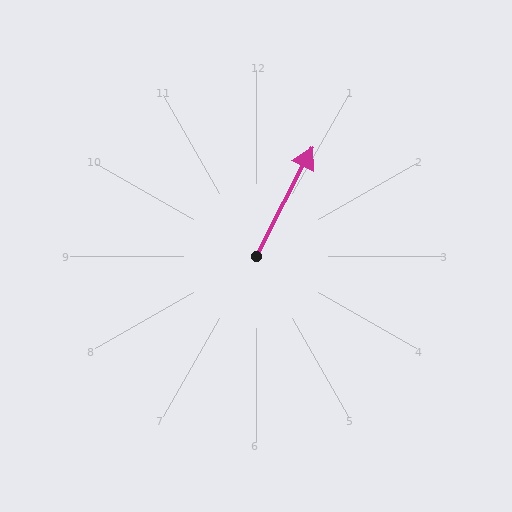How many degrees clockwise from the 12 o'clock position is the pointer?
Approximately 27 degrees.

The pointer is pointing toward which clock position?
Roughly 1 o'clock.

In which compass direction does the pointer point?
Northeast.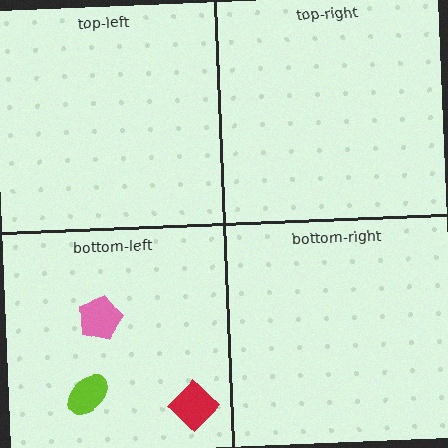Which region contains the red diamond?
The bottom-left region.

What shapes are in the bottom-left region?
The red diamond, the lime ellipse, the pink pentagon.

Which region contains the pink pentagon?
The bottom-left region.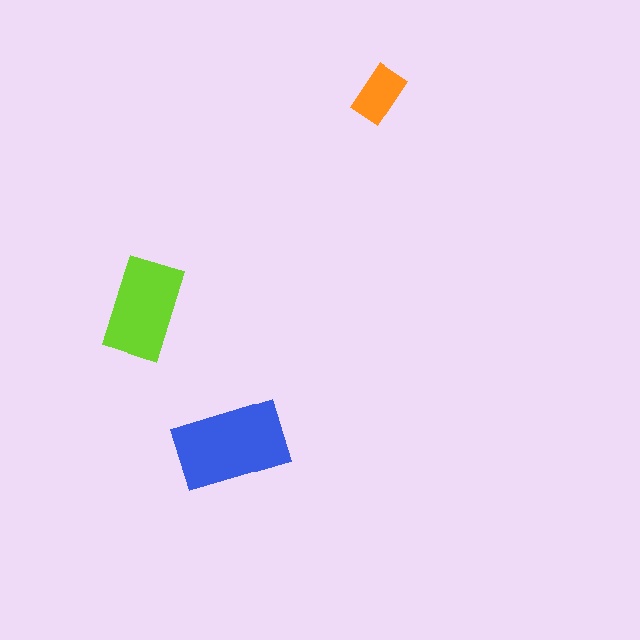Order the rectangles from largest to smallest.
the blue one, the lime one, the orange one.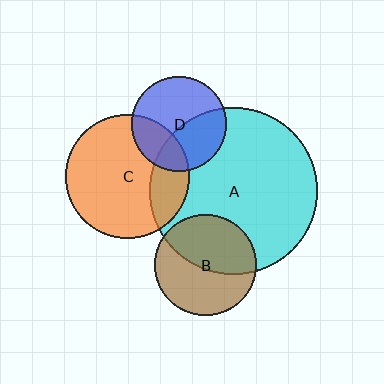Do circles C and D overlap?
Yes.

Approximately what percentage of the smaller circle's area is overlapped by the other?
Approximately 30%.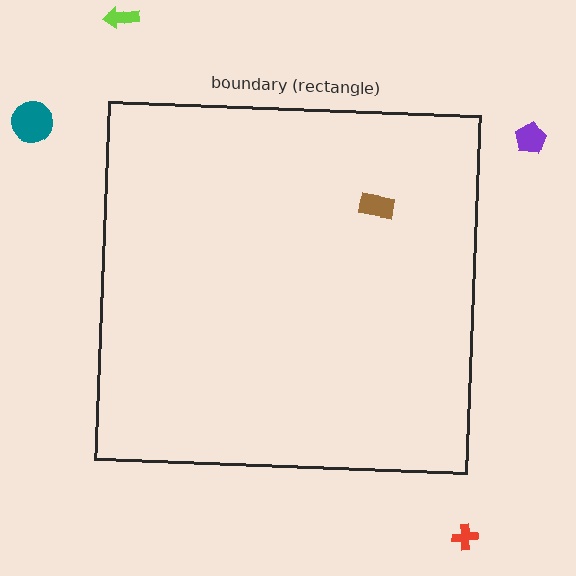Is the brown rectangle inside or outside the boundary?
Inside.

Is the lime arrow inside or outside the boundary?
Outside.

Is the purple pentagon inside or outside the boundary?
Outside.